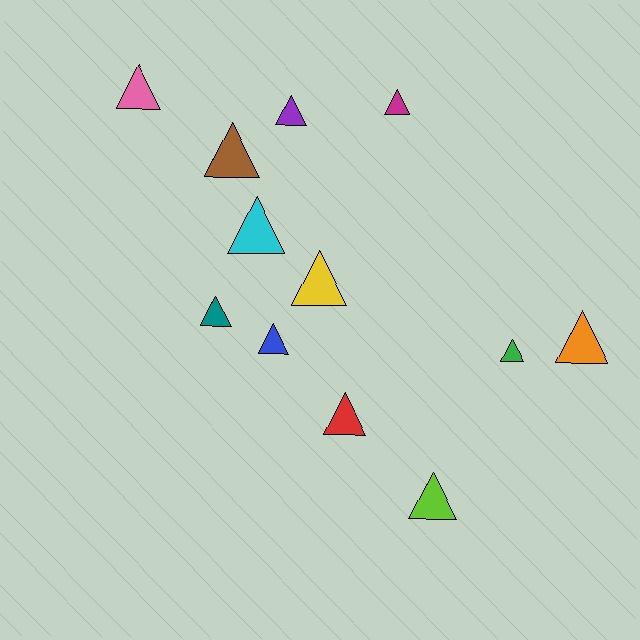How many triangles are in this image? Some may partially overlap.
There are 12 triangles.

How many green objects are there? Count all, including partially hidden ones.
There is 1 green object.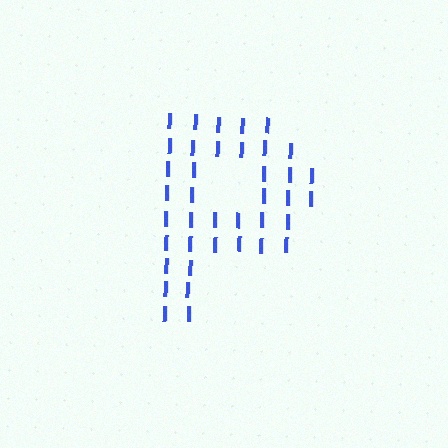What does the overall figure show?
The overall figure shows the letter P.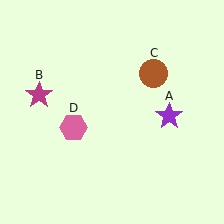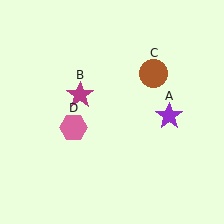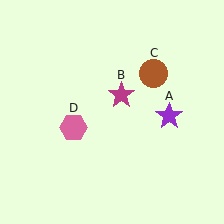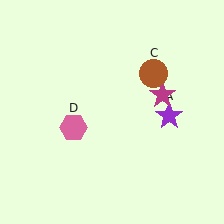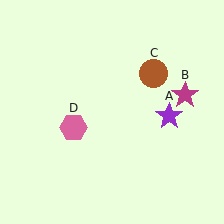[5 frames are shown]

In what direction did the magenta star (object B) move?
The magenta star (object B) moved right.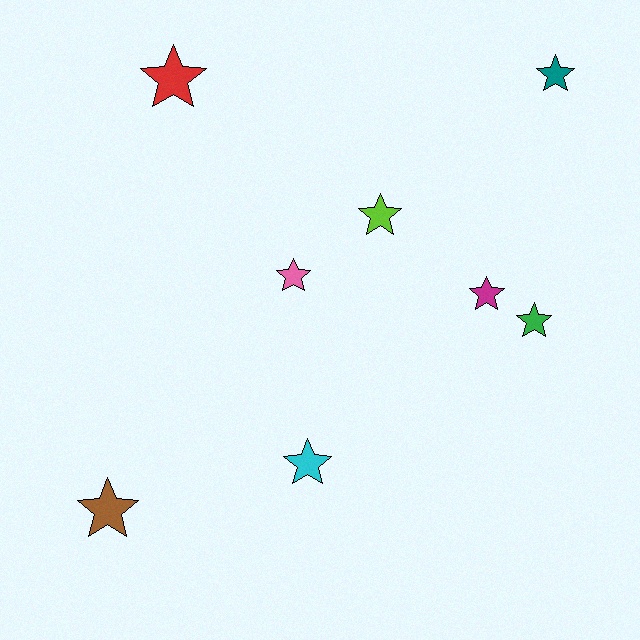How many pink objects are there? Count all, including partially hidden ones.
There is 1 pink object.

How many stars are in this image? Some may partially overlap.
There are 8 stars.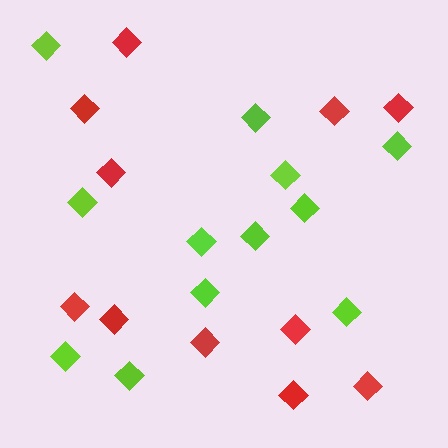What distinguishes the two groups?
There are 2 groups: one group of red diamonds (11) and one group of lime diamonds (12).